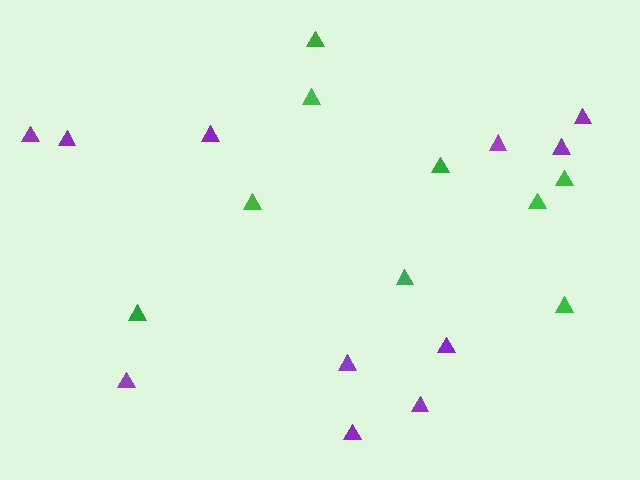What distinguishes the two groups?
There are 2 groups: one group of green triangles (9) and one group of purple triangles (11).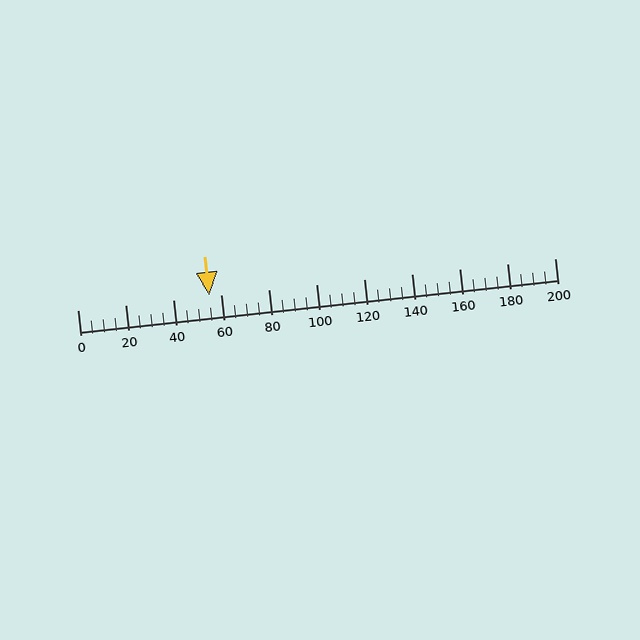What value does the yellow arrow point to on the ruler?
The yellow arrow points to approximately 55.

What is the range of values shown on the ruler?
The ruler shows values from 0 to 200.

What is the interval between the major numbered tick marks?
The major tick marks are spaced 20 units apart.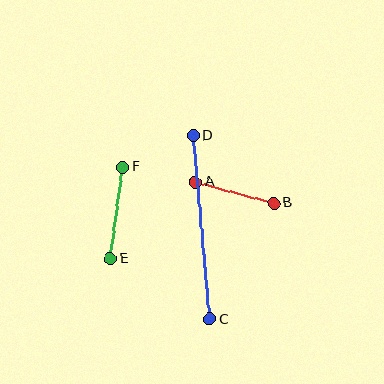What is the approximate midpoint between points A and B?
The midpoint is at approximately (235, 193) pixels.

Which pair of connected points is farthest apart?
Points C and D are farthest apart.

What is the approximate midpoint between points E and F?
The midpoint is at approximately (117, 213) pixels.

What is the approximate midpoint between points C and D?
The midpoint is at approximately (202, 227) pixels.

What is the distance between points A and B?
The distance is approximately 81 pixels.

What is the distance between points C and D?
The distance is approximately 184 pixels.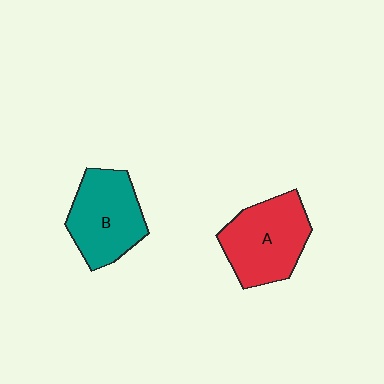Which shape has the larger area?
Shape A (red).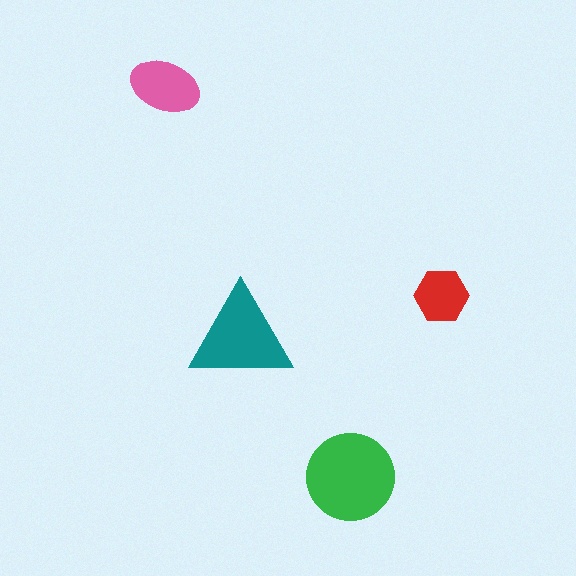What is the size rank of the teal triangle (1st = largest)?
2nd.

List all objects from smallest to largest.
The red hexagon, the pink ellipse, the teal triangle, the green circle.